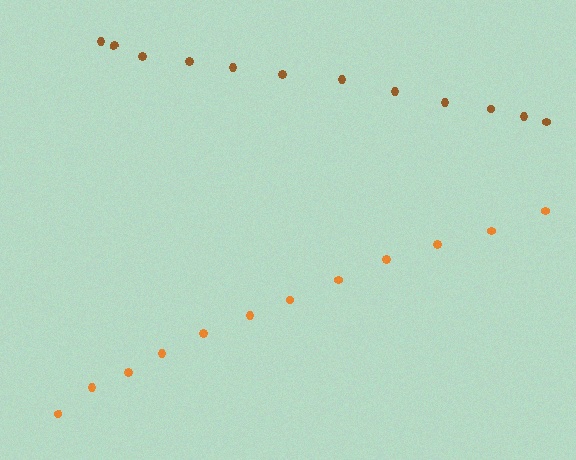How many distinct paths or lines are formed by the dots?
There are 2 distinct paths.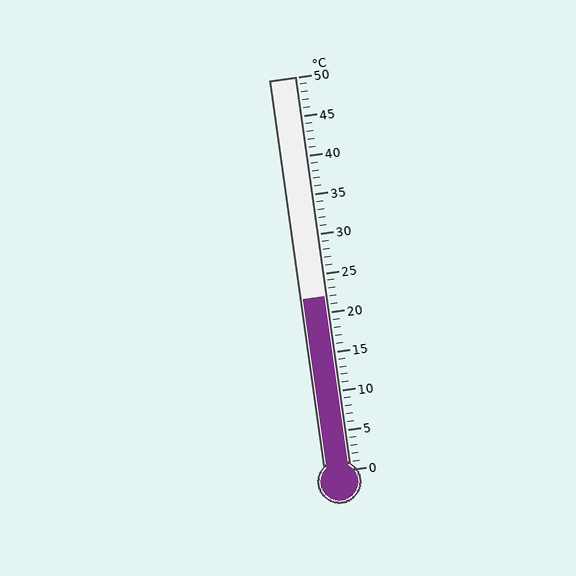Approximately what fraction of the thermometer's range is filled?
The thermometer is filled to approximately 45% of its range.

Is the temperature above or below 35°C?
The temperature is below 35°C.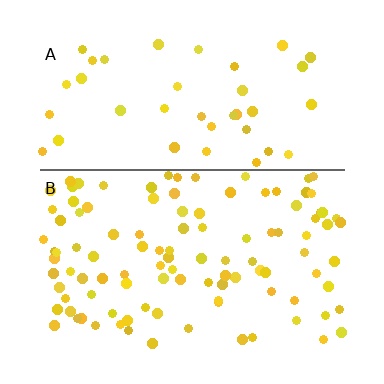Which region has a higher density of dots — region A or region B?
B (the bottom).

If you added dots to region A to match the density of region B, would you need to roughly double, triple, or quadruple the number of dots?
Approximately triple.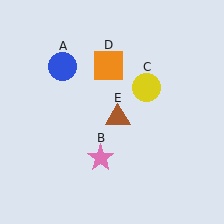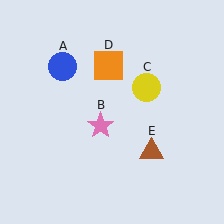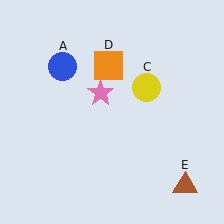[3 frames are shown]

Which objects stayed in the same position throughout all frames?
Blue circle (object A) and yellow circle (object C) and orange square (object D) remained stationary.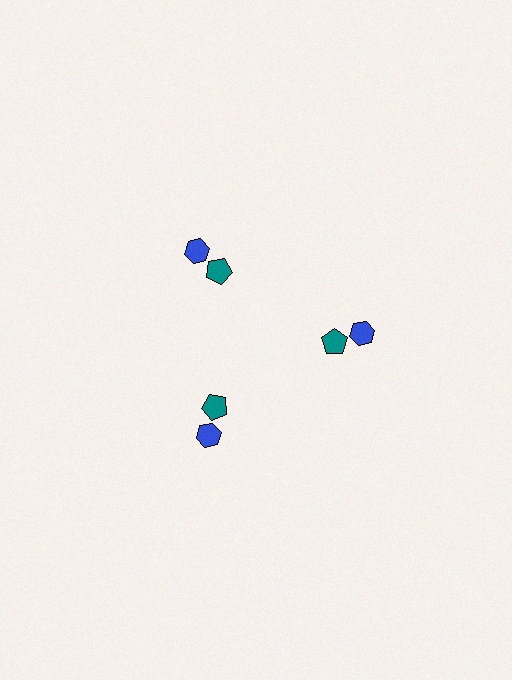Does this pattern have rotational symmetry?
Yes, this pattern has 3-fold rotational symmetry. It looks the same after rotating 120 degrees around the center.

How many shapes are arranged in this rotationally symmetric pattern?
There are 6 shapes, arranged in 3 groups of 2.